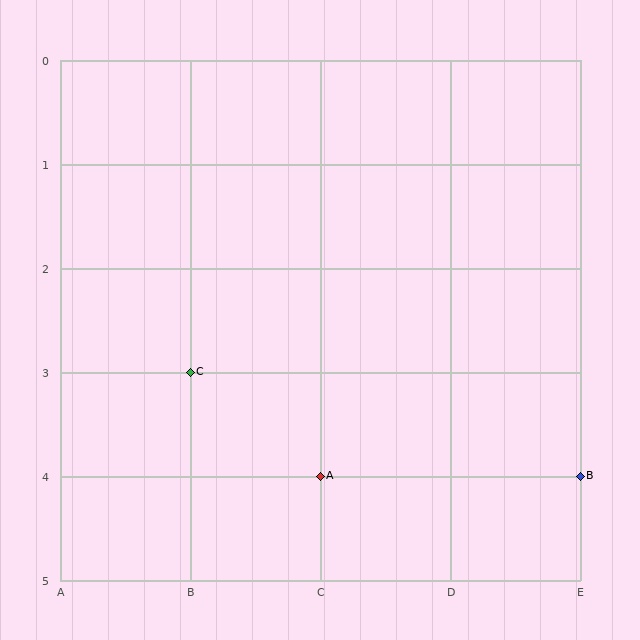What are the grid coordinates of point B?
Point B is at grid coordinates (E, 4).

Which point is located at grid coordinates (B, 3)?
Point C is at (B, 3).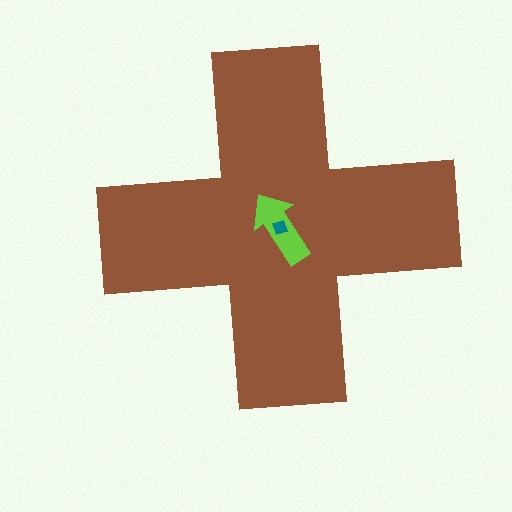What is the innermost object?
The teal diamond.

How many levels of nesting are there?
3.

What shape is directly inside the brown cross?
The lime arrow.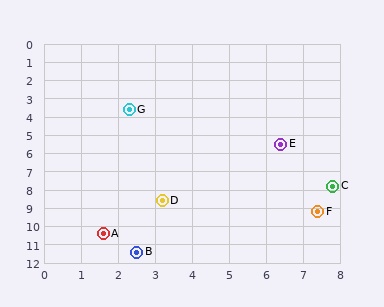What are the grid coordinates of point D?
Point D is at approximately (3.2, 8.6).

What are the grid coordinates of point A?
Point A is at approximately (1.6, 10.4).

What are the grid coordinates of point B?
Point B is at approximately (2.5, 11.4).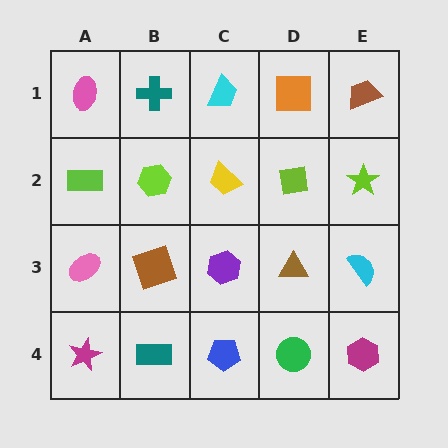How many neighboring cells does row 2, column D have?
4.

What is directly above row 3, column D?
A lime square.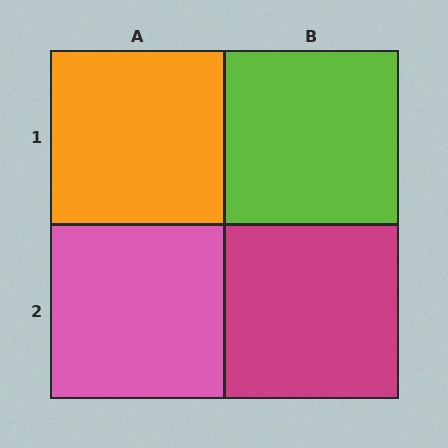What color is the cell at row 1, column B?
Lime.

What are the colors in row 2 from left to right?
Pink, magenta.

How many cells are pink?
1 cell is pink.